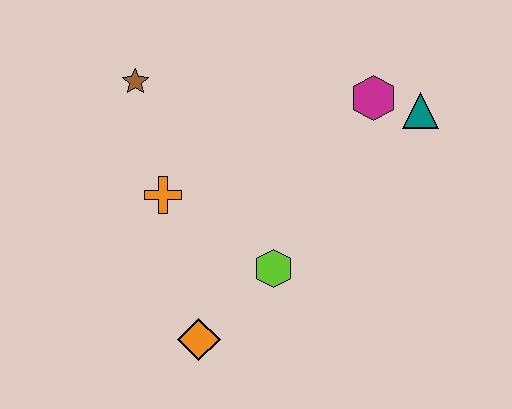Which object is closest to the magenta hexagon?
The teal triangle is closest to the magenta hexagon.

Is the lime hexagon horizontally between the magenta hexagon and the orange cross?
Yes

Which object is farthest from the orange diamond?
The teal triangle is farthest from the orange diamond.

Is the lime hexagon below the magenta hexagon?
Yes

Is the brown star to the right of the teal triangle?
No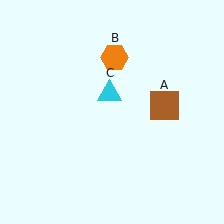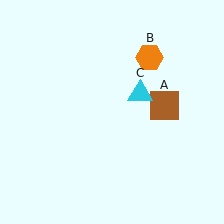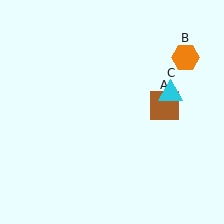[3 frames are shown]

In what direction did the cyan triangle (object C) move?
The cyan triangle (object C) moved right.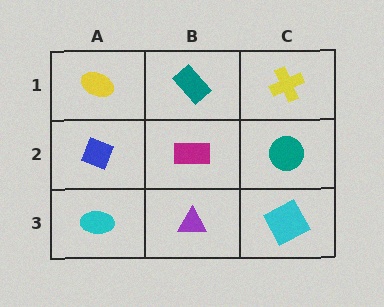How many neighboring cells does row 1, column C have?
2.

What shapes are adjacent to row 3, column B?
A magenta rectangle (row 2, column B), a cyan ellipse (row 3, column A), a cyan square (row 3, column C).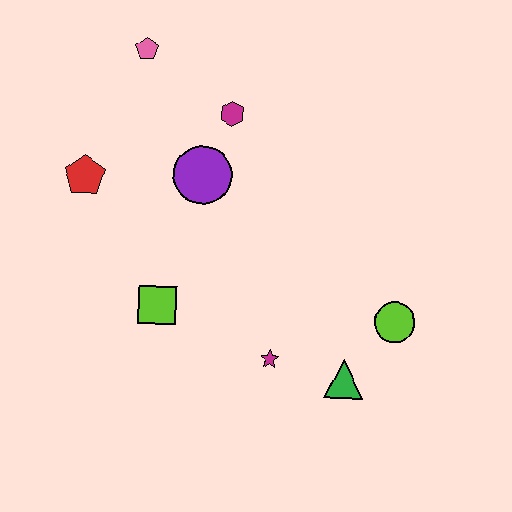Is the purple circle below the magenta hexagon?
Yes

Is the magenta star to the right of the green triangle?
No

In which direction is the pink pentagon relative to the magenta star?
The pink pentagon is above the magenta star.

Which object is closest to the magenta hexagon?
The purple circle is closest to the magenta hexagon.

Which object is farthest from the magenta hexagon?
The green triangle is farthest from the magenta hexagon.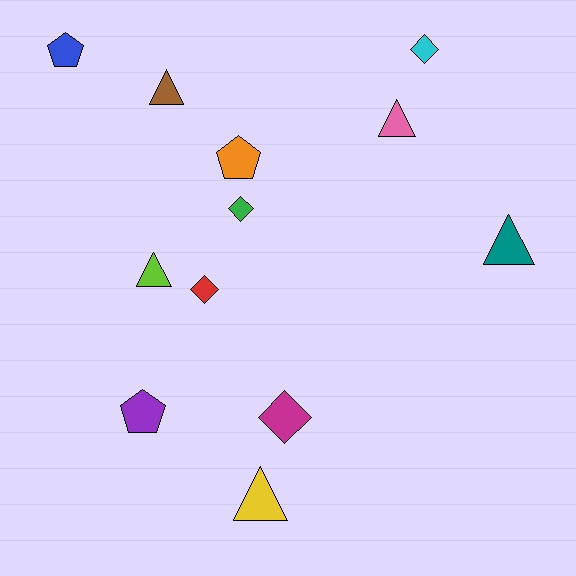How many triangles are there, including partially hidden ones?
There are 5 triangles.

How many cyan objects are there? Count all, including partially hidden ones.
There is 1 cyan object.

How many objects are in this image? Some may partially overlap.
There are 12 objects.